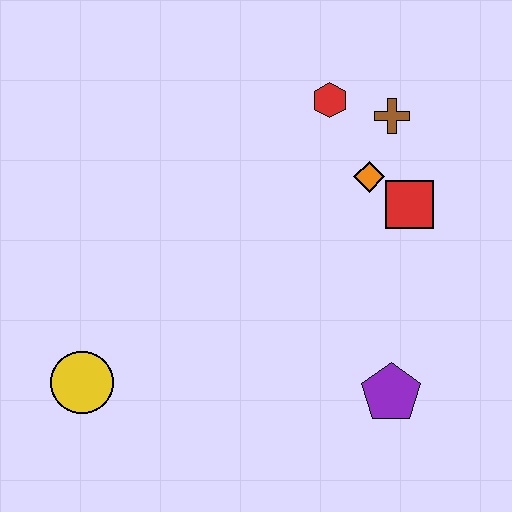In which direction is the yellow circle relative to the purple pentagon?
The yellow circle is to the left of the purple pentagon.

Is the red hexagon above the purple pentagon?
Yes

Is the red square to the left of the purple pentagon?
No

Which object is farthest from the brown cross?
The yellow circle is farthest from the brown cross.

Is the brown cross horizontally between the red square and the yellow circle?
Yes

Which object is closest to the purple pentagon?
The red square is closest to the purple pentagon.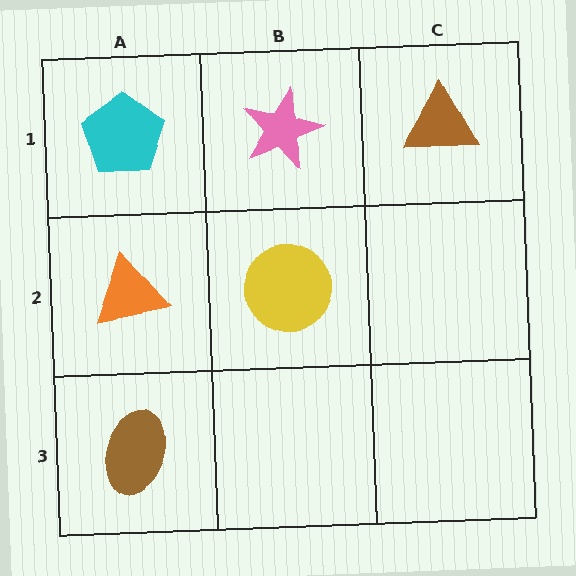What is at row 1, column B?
A pink star.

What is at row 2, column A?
An orange triangle.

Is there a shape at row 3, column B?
No, that cell is empty.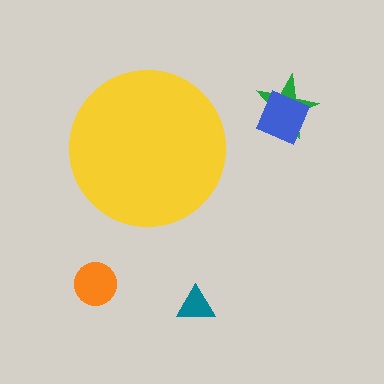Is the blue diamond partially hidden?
No, the blue diamond is fully visible.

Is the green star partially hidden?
No, the green star is fully visible.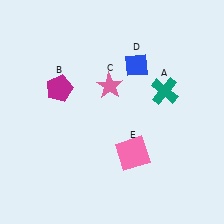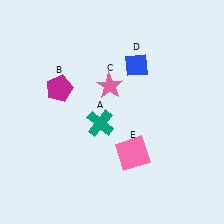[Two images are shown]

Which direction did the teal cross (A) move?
The teal cross (A) moved left.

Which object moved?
The teal cross (A) moved left.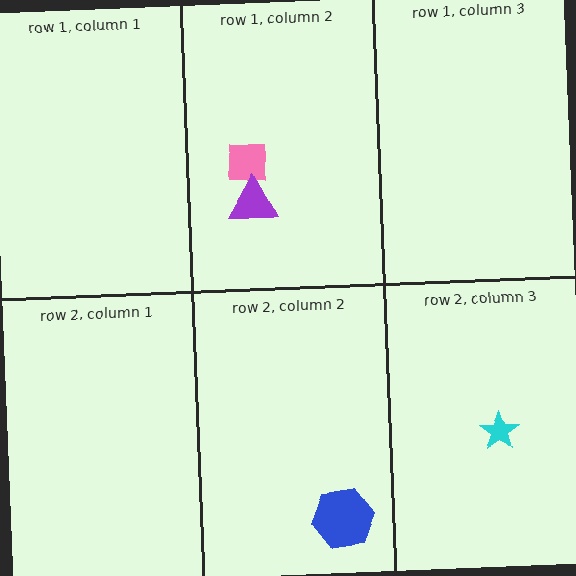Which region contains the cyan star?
The row 2, column 3 region.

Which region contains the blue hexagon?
The row 2, column 2 region.